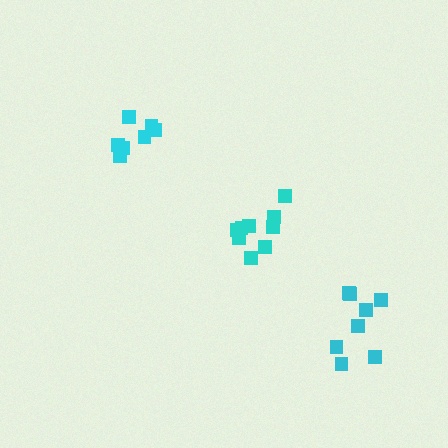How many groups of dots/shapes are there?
There are 3 groups.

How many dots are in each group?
Group 1: 7 dots, Group 2: 8 dots, Group 3: 9 dots (24 total).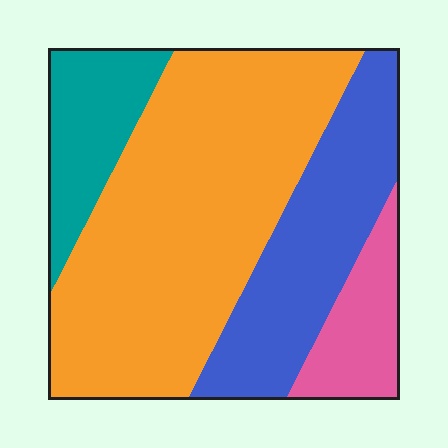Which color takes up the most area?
Orange, at roughly 50%.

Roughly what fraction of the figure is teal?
Teal takes up less than a sixth of the figure.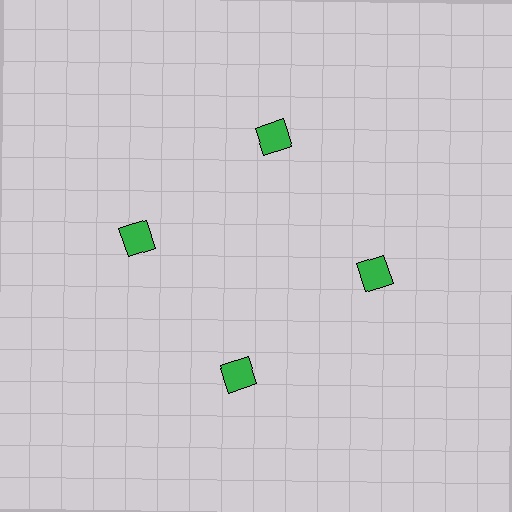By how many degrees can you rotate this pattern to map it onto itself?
The pattern maps onto itself every 90 degrees of rotation.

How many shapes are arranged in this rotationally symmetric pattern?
There are 4 shapes, arranged in 4 groups of 1.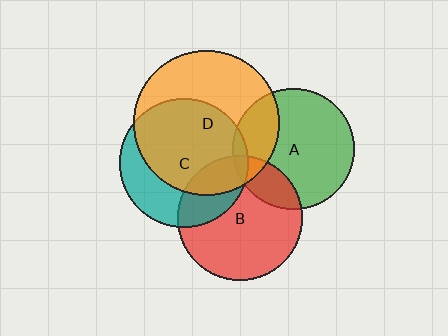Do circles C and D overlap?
Yes.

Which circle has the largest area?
Circle D (orange).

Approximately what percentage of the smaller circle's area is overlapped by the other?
Approximately 65%.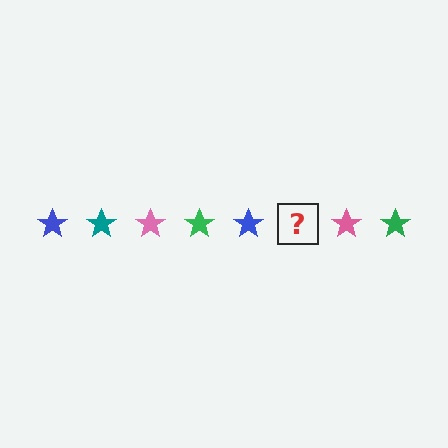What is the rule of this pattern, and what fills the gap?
The rule is that the pattern cycles through blue, teal, pink, green stars. The gap should be filled with a teal star.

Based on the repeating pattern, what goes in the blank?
The blank should be a teal star.